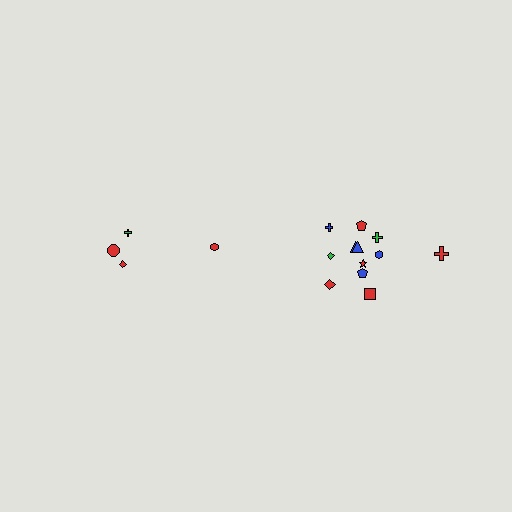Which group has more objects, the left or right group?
The right group.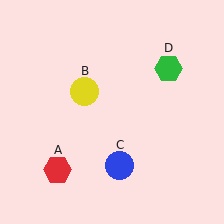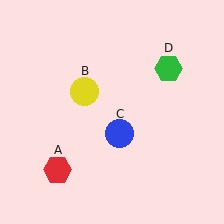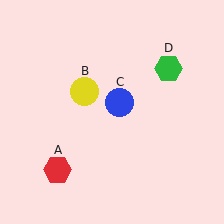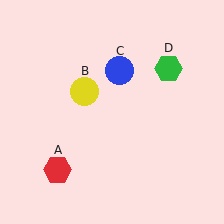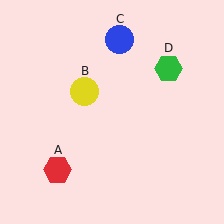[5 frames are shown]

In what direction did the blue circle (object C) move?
The blue circle (object C) moved up.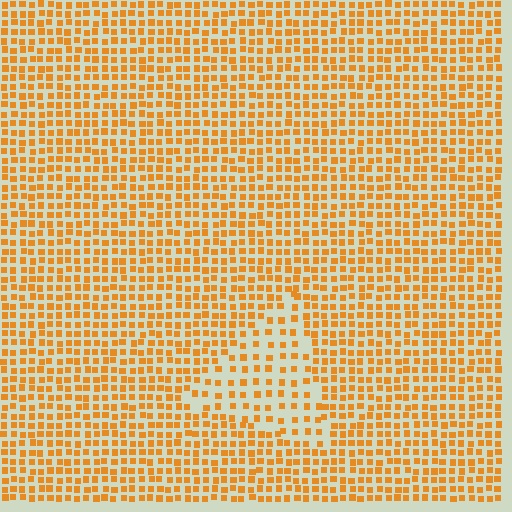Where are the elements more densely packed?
The elements are more densely packed outside the triangle boundary.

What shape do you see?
I see a triangle.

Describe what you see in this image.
The image contains small orange elements arranged at two different densities. A triangle-shaped region is visible where the elements are less densely packed than the surrounding area.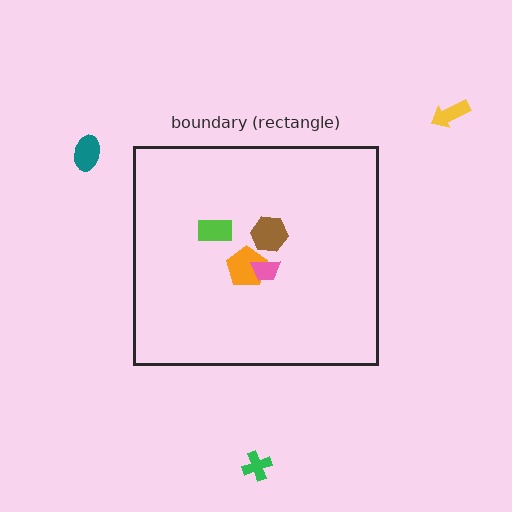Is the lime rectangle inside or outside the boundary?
Inside.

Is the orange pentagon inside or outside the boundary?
Inside.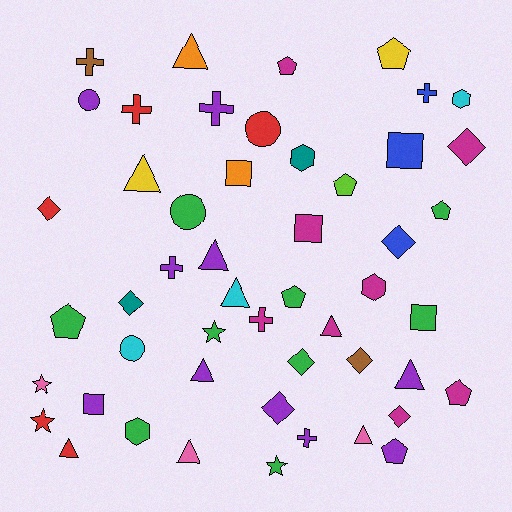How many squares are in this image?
There are 5 squares.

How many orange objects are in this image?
There are 2 orange objects.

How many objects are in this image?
There are 50 objects.